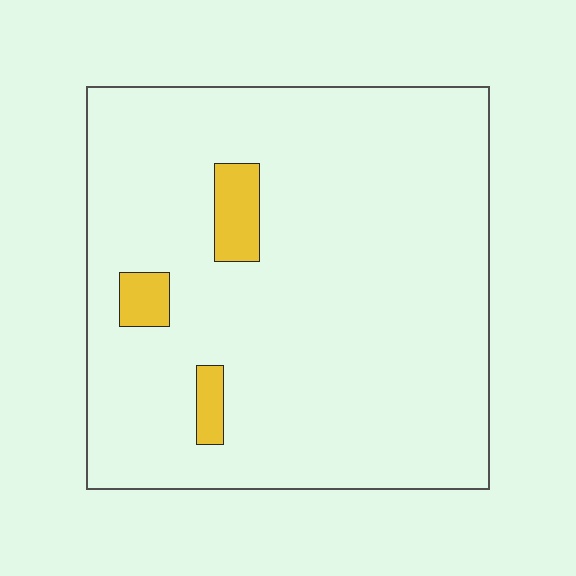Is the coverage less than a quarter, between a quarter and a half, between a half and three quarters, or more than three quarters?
Less than a quarter.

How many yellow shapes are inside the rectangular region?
3.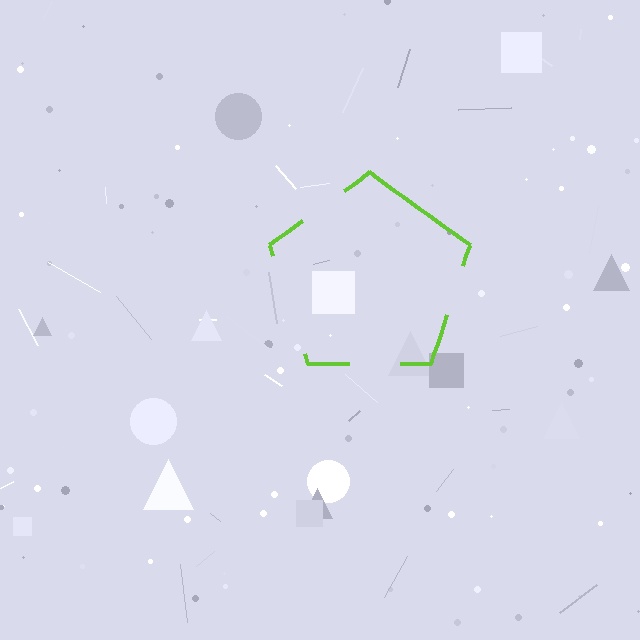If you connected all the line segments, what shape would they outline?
They would outline a pentagon.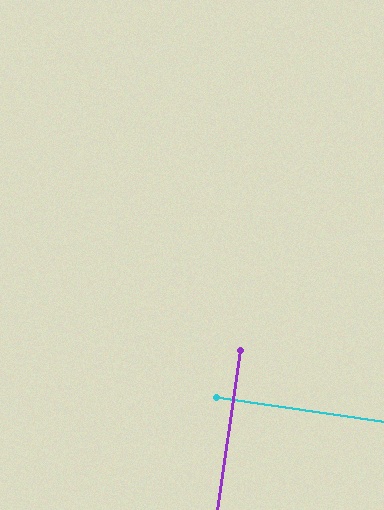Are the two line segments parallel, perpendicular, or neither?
Perpendicular — they meet at approximately 90°.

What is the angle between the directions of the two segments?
Approximately 90 degrees.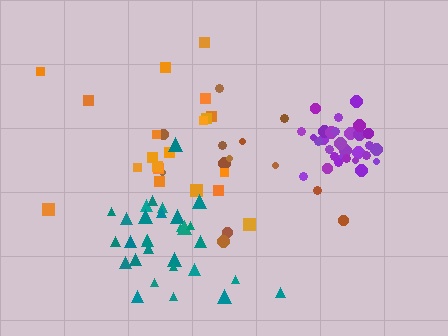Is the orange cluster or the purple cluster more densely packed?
Purple.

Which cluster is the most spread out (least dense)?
Brown.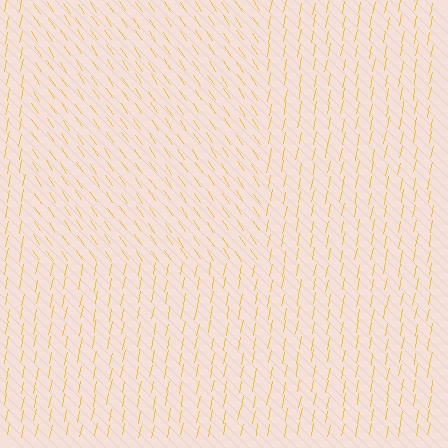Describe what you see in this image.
The image is filled with small yellow line segments. A rectangle region in the image has lines oriented differently from the surrounding lines, creating a visible texture boundary.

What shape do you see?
I see a rectangle.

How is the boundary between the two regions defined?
The boundary is defined purely by a change in line orientation (approximately 45 degrees difference). All lines are the same color and thickness.